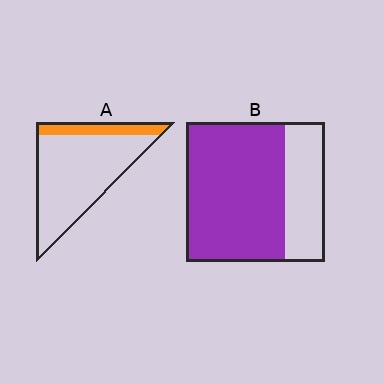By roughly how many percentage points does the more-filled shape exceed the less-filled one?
By roughly 55 percentage points (B over A).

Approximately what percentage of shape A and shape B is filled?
A is approximately 20% and B is approximately 70%.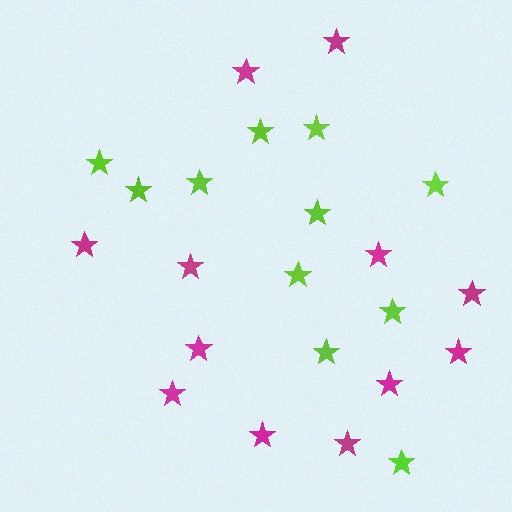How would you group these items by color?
There are 2 groups: one group of magenta stars (12) and one group of lime stars (11).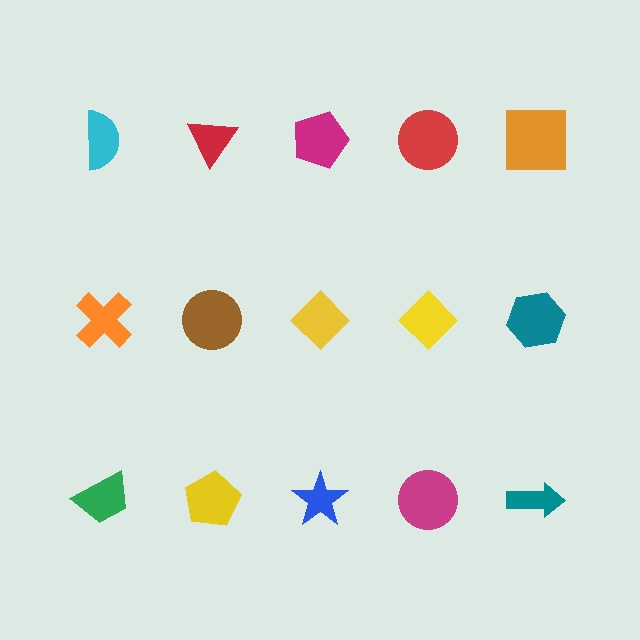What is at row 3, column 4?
A magenta circle.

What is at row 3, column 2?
A yellow pentagon.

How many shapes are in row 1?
5 shapes.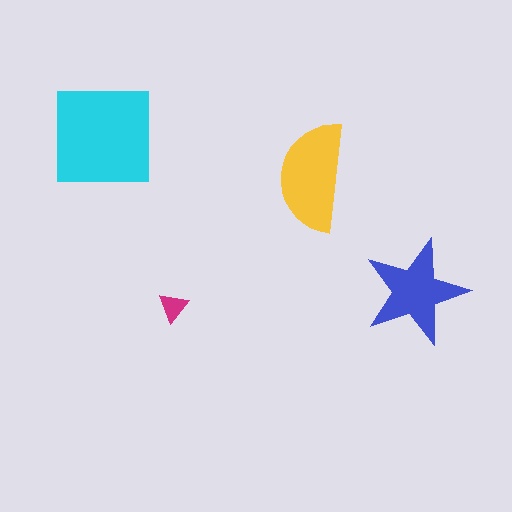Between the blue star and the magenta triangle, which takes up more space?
The blue star.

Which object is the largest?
The cyan square.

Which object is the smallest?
The magenta triangle.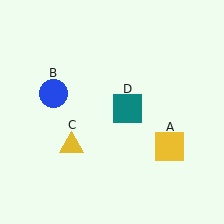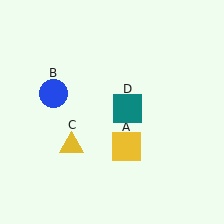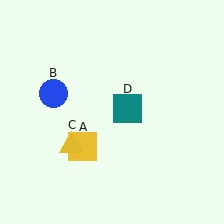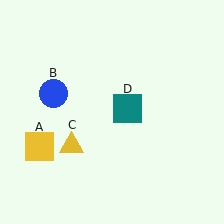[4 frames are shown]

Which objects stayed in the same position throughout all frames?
Blue circle (object B) and yellow triangle (object C) and teal square (object D) remained stationary.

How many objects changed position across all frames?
1 object changed position: yellow square (object A).